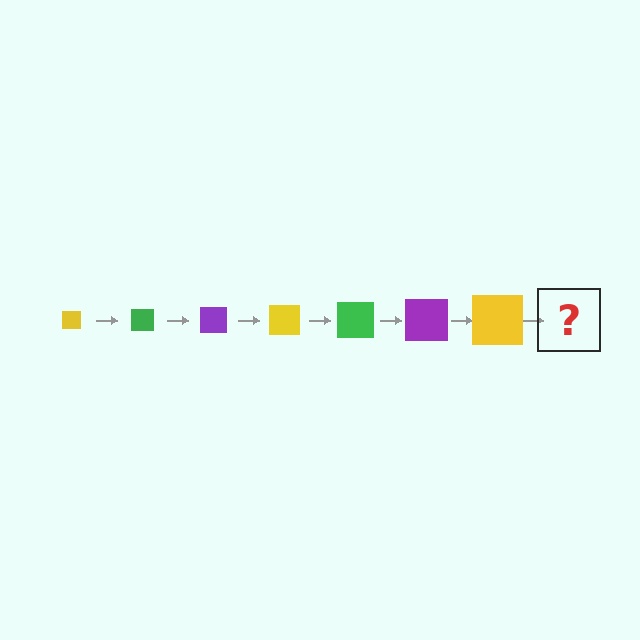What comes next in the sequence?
The next element should be a green square, larger than the previous one.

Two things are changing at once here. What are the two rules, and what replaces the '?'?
The two rules are that the square grows larger each step and the color cycles through yellow, green, and purple. The '?' should be a green square, larger than the previous one.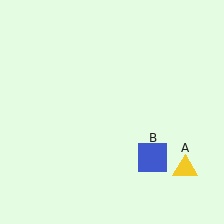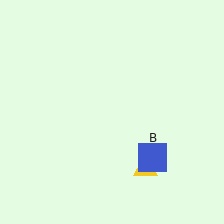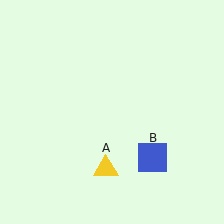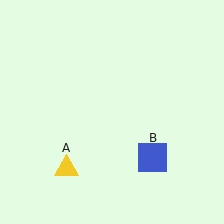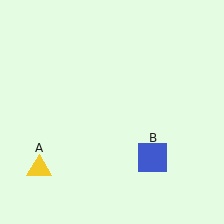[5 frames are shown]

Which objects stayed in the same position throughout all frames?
Blue square (object B) remained stationary.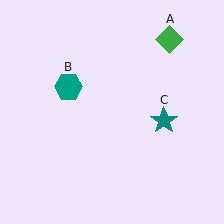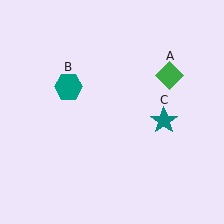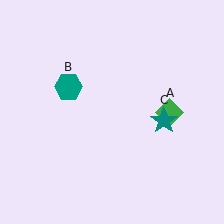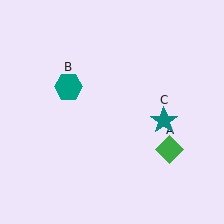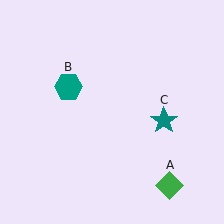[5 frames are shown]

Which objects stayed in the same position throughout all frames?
Teal hexagon (object B) and teal star (object C) remained stationary.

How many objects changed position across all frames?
1 object changed position: green diamond (object A).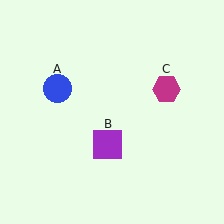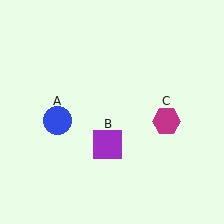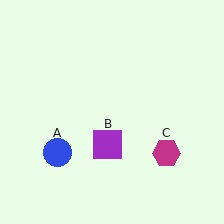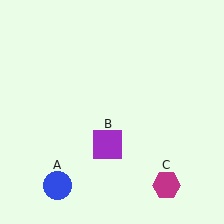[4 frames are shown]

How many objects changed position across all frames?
2 objects changed position: blue circle (object A), magenta hexagon (object C).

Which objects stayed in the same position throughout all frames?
Purple square (object B) remained stationary.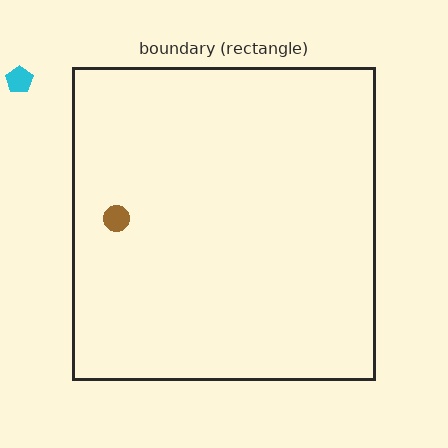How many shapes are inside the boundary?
1 inside, 1 outside.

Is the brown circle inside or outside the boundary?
Inside.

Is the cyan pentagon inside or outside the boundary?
Outside.